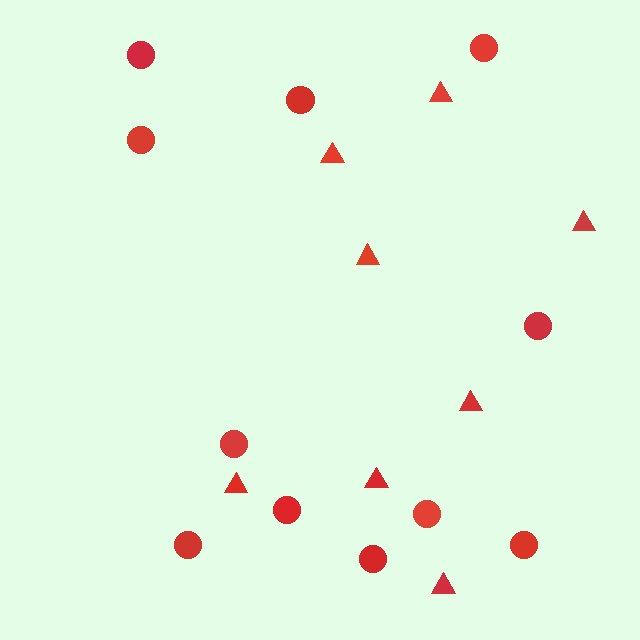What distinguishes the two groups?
There are 2 groups: one group of triangles (8) and one group of circles (11).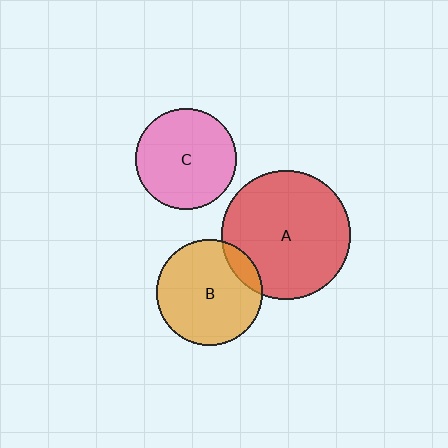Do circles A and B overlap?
Yes.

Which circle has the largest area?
Circle A (red).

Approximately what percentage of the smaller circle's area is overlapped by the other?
Approximately 10%.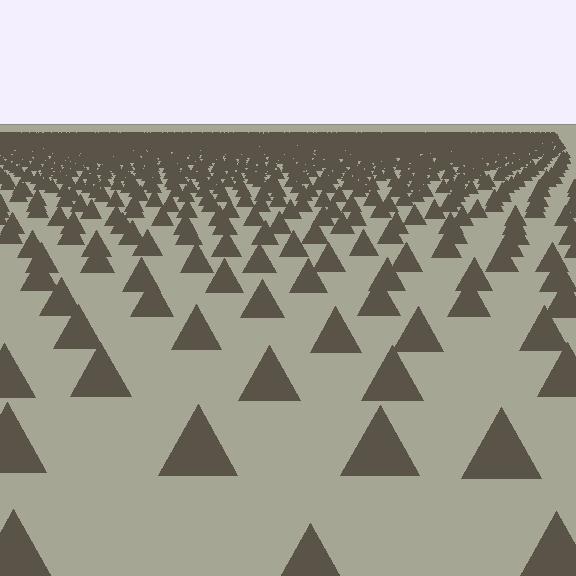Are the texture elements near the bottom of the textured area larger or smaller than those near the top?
Larger. Near the bottom, elements are closer to the viewer and appear at a bigger on-screen size.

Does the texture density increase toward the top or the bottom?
Density increases toward the top.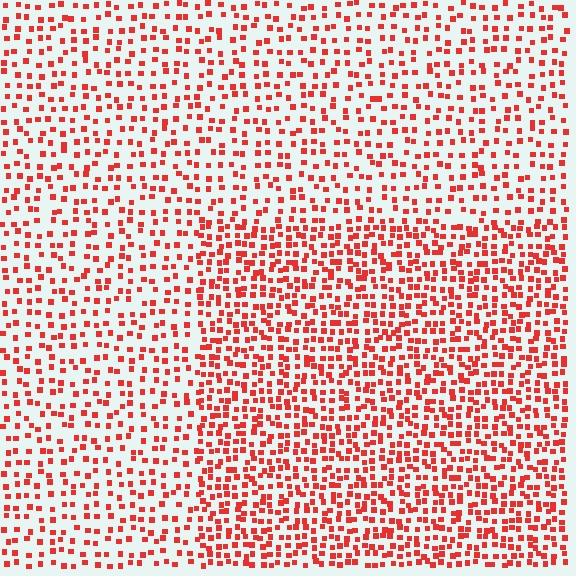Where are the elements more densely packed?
The elements are more densely packed inside the rectangle boundary.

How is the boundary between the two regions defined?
The boundary is defined by a change in element density (approximately 1.8x ratio). All elements are the same color, size, and shape.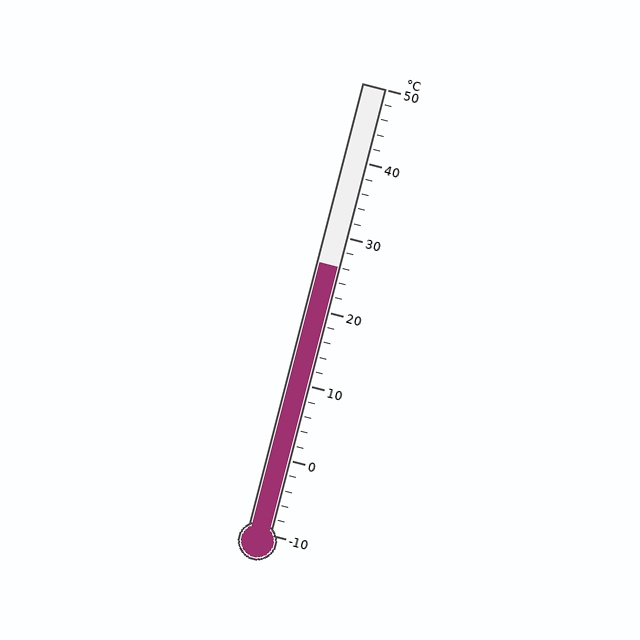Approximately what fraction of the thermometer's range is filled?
The thermometer is filled to approximately 60% of its range.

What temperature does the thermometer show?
The thermometer shows approximately 26°C.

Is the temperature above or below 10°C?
The temperature is above 10°C.